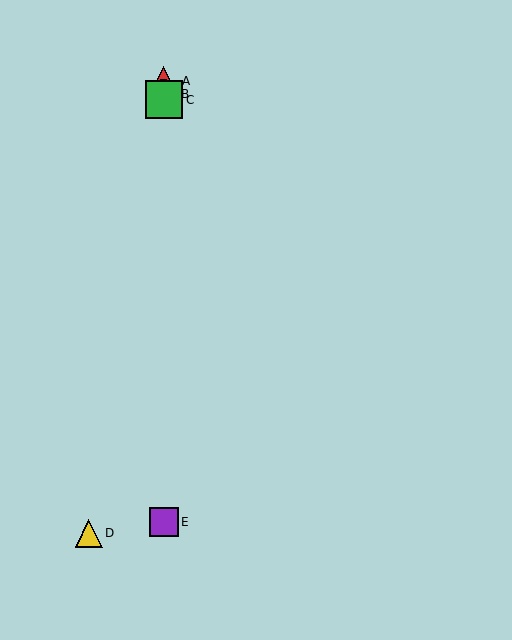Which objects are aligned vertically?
Objects A, B, C, E are aligned vertically.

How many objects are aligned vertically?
4 objects (A, B, C, E) are aligned vertically.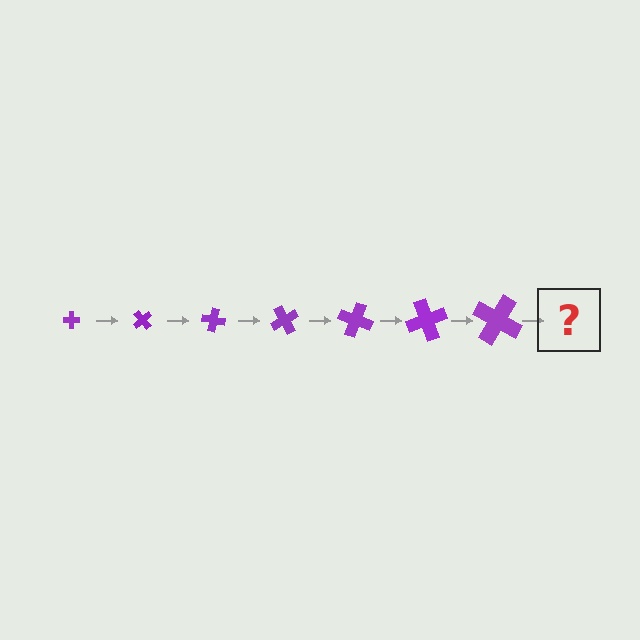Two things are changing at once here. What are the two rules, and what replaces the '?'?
The two rules are that the cross grows larger each step and it rotates 50 degrees each step. The '?' should be a cross, larger than the previous one and rotated 350 degrees from the start.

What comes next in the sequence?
The next element should be a cross, larger than the previous one and rotated 350 degrees from the start.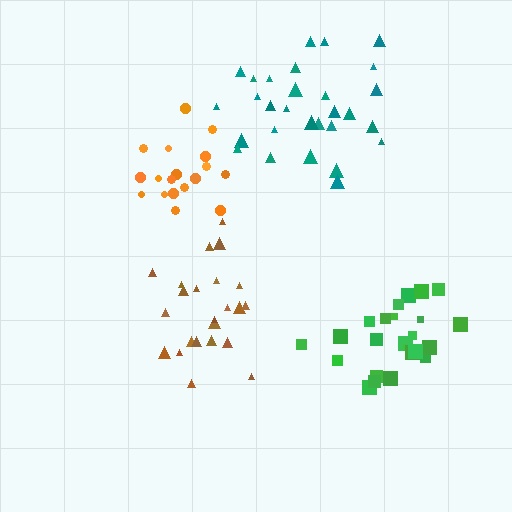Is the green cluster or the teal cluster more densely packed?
Green.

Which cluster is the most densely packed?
Orange.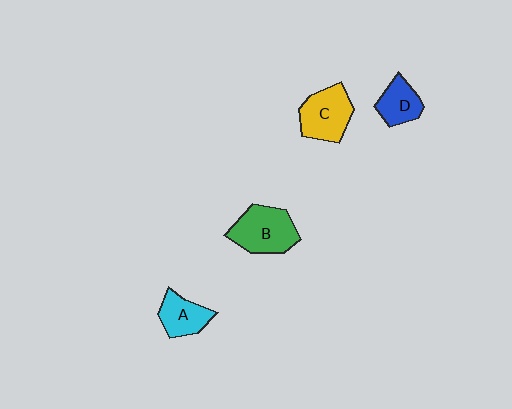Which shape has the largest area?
Shape B (green).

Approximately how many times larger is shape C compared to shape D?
Approximately 1.5 times.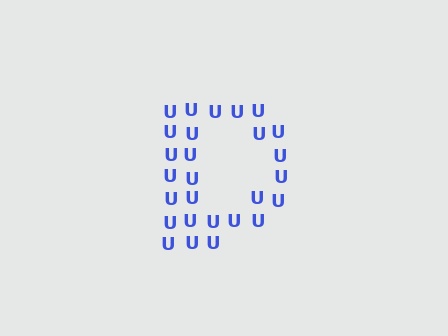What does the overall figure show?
The overall figure shows the letter D.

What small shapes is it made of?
It is made of small letter U's.